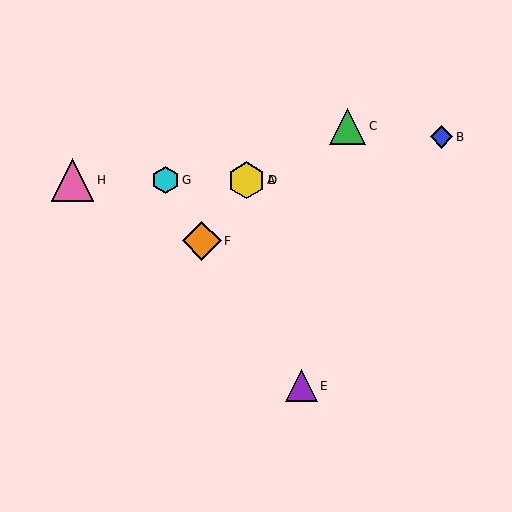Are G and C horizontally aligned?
No, G is at y≈180 and C is at y≈126.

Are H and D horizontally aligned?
Yes, both are at y≈180.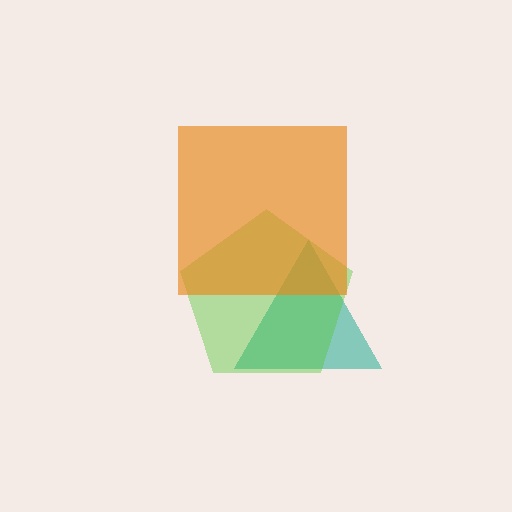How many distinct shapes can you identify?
There are 3 distinct shapes: a teal triangle, a lime pentagon, an orange square.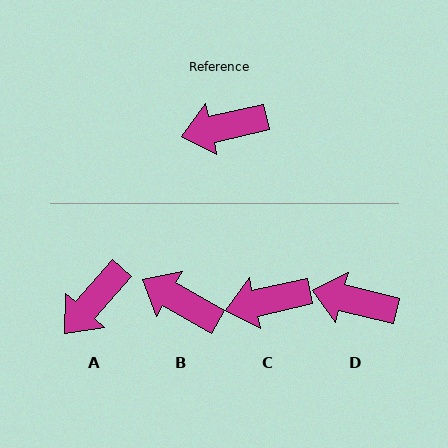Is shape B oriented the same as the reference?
No, it is off by about 42 degrees.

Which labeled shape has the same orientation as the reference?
C.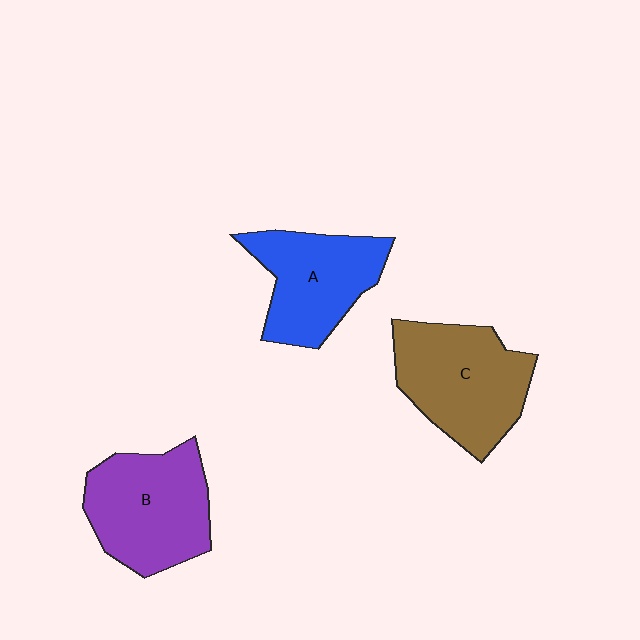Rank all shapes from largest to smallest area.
From largest to smallest: C (brown), B (purple), A (blue).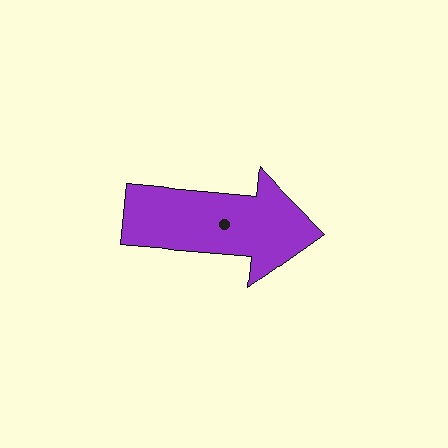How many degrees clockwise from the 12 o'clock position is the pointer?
Approximately 95 degrees.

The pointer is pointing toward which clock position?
Roughly 3 o'clock.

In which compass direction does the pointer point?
East.